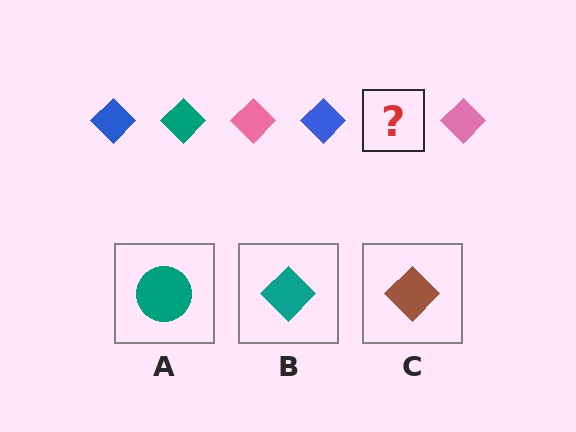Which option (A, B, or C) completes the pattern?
B.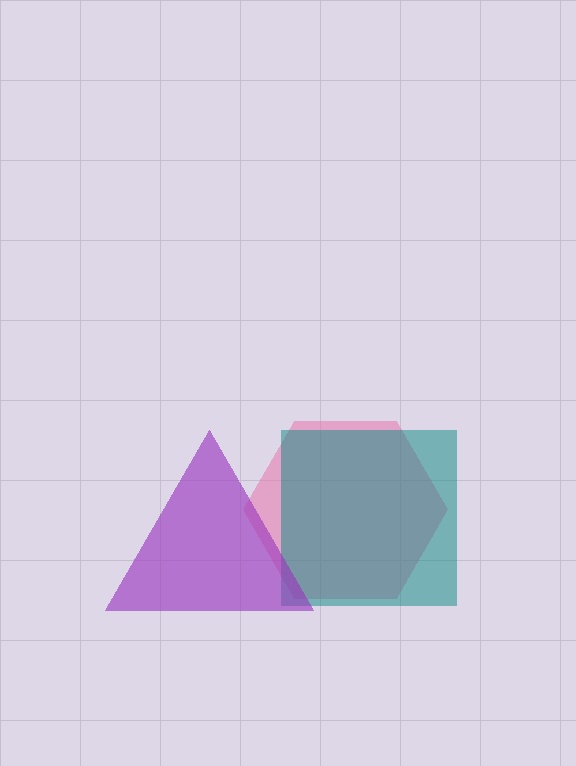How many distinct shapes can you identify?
There are 3 distinct shapes: a pink hexagon, a teal square, a purple triangle.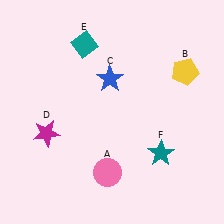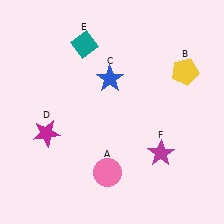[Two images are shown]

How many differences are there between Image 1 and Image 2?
There is 1 difference between the two images.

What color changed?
The star (F) changed from teal in Image 1 to magenta in Image 2.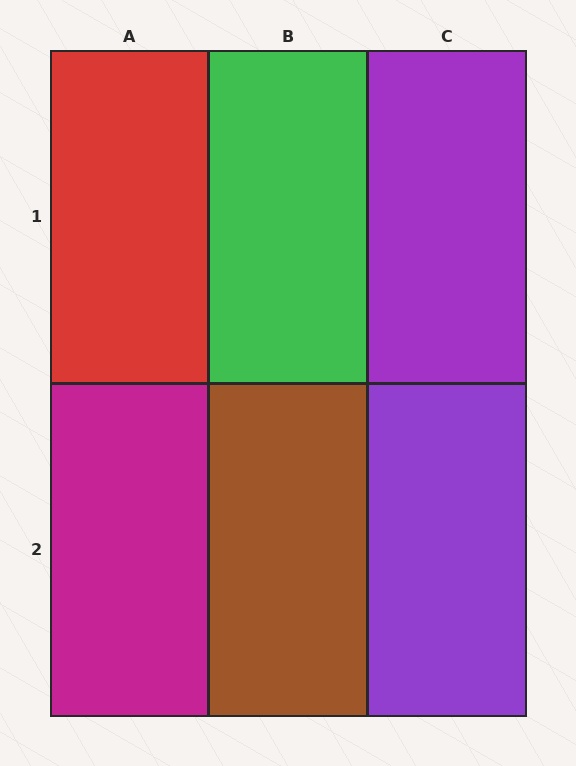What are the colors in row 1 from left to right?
Red, green, purple.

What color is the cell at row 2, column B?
Brown.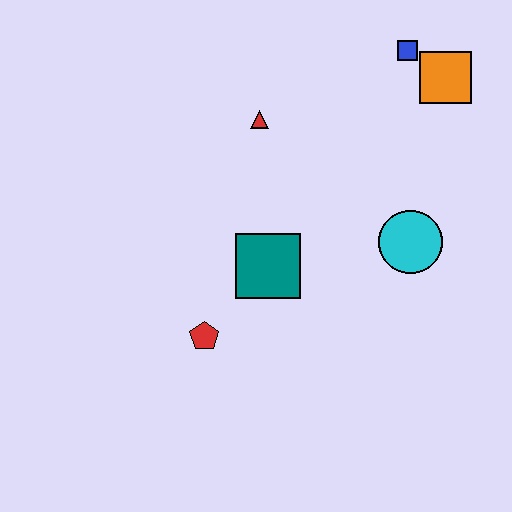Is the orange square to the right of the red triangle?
Yes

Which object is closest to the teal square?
The red pentagon is closest to the teal square.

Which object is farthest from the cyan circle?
The red pentagon is farthest from the cyan circle.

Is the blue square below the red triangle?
No